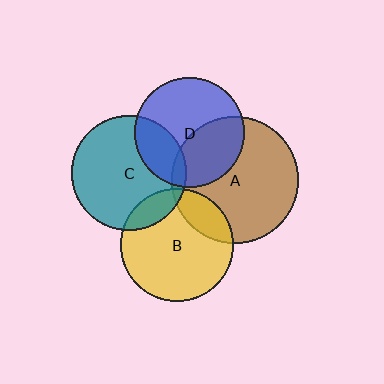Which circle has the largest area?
Circle A (brown).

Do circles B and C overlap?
Yes.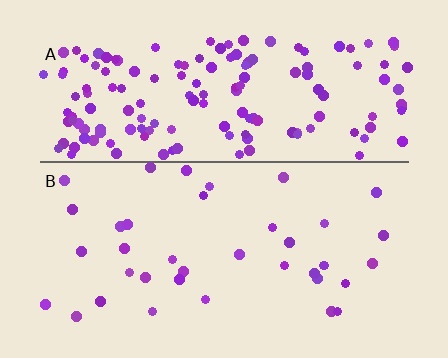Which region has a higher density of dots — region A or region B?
A (the top).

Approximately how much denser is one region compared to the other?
Approximately 4.1× — region A over region B.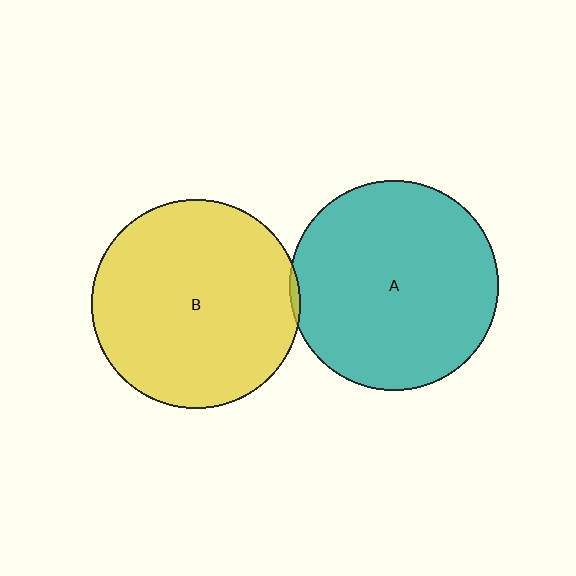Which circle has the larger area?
Circle B (yellow).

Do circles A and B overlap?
Yes.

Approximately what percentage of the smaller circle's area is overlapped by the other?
Approximately 5%.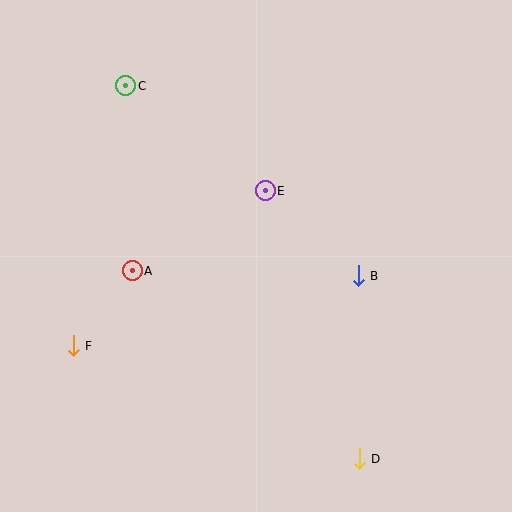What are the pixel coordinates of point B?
Point B is at (358, 276).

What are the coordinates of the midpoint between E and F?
The midpoint between E and F is at (169, 268).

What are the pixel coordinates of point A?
Point A is at (132, 271).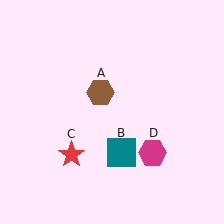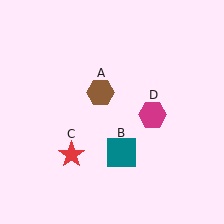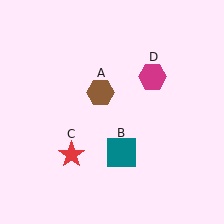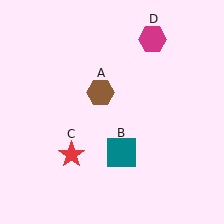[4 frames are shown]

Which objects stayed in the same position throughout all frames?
Brown hexagon (object A) and teal square (object B) and red star (object C) remained stationary.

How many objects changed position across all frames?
1 object changed position: magenta hexagon (object D).